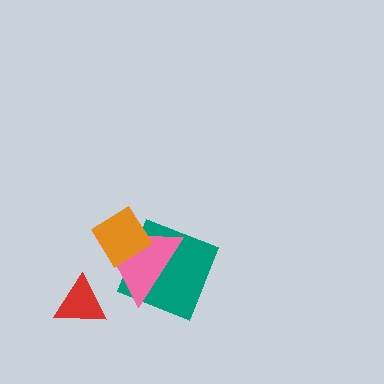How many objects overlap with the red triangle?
0 objects overlap with the red triangle.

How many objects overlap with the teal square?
2 objects overlap with the teal square.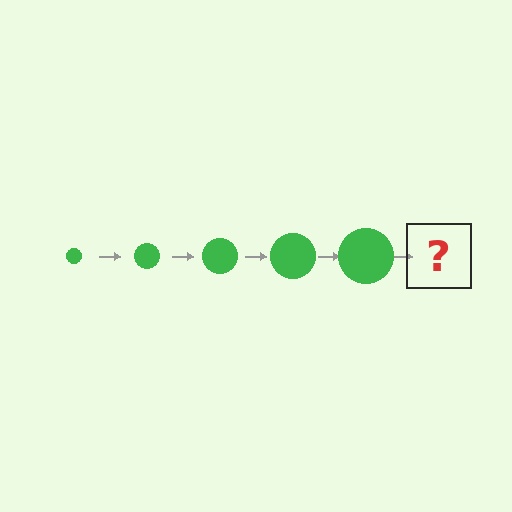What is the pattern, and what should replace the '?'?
The pattern is that the circle gets progressively larger each step. The '?' should be a green circle, larger than the previous one.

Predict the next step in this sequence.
The next step is a green circle, larger than the previous one.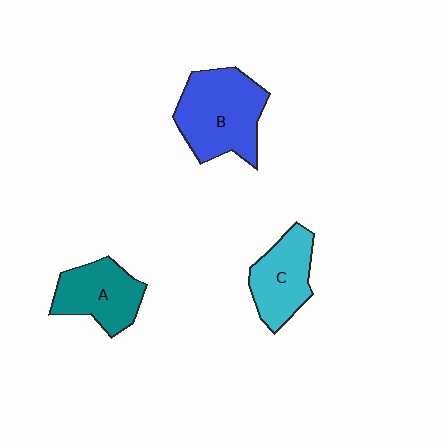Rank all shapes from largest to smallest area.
From largest to smallest: B (blue), A (teal), C (cyan).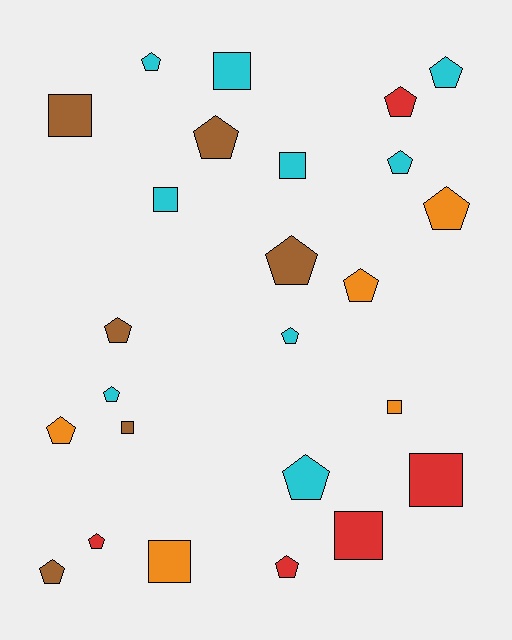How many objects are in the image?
There are 25 objects.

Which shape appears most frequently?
Pentagon, with 16 objects.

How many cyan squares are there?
There are 3 cyan squares.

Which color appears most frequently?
Cyan, with 9 objects.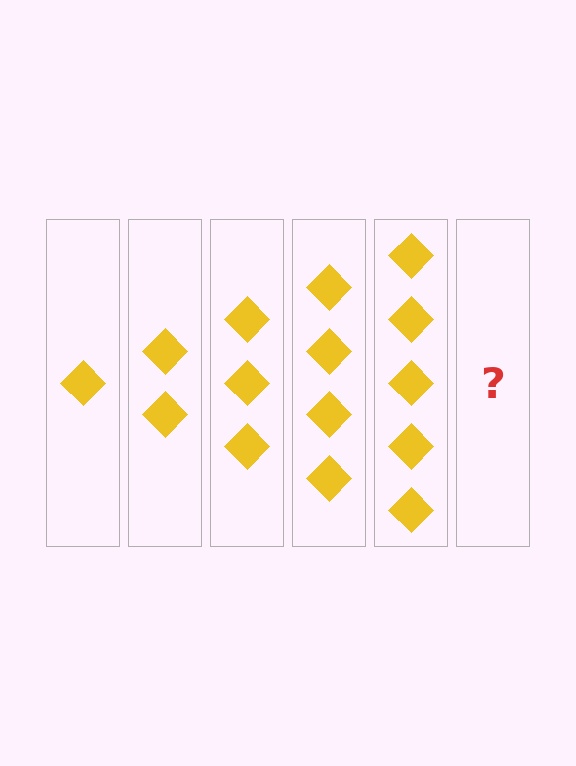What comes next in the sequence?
The next element should be 6 diamonds.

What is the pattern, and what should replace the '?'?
The pattern is that each step adds one more diamond. The '?' should be 6 diamonds.